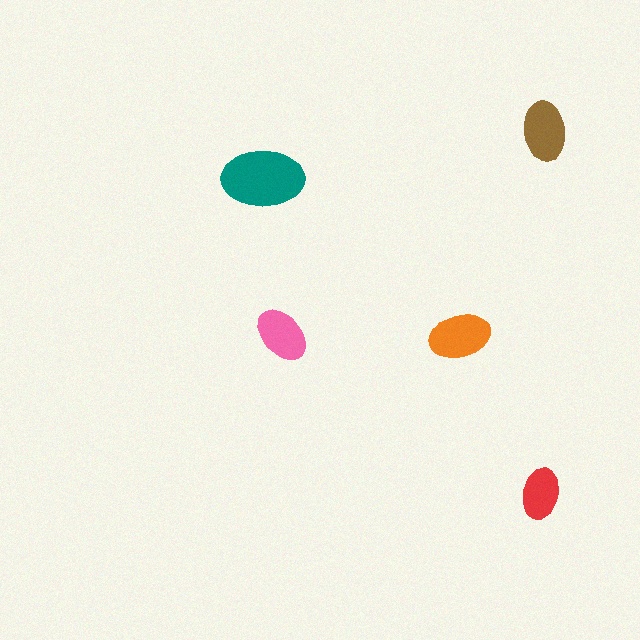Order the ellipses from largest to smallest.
the teal one, the orange one, the brown one, the pink one, the red one.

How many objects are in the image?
There are 5 objects in the image.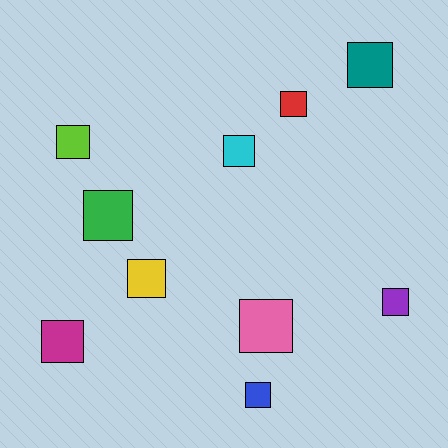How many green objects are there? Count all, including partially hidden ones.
There is 1 green object.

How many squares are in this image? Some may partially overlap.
There are 10 squares.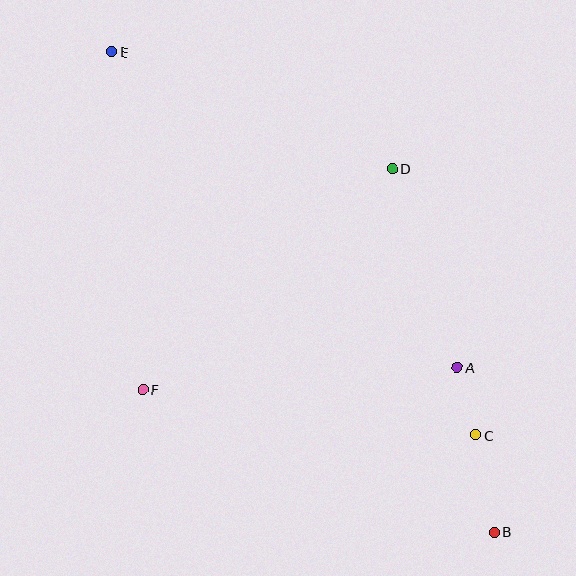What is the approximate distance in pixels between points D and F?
The distance between D and F is approximately 333 pixels.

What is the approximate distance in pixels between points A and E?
The distance between A and E is approximately 468 pixels.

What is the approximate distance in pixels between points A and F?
The distance between A and F is approximately 315 pixels.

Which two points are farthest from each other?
Points B and E are farthest from each other.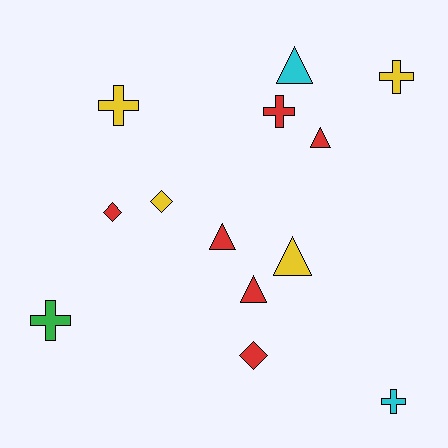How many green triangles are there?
There are no green triangles.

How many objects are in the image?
There are 13 objects.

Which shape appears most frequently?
Cross, with 5 objects.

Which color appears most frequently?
Red, with 6 objects.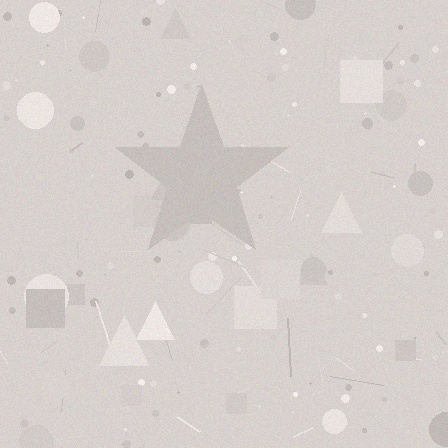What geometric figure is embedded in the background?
A star is embedded in the background.